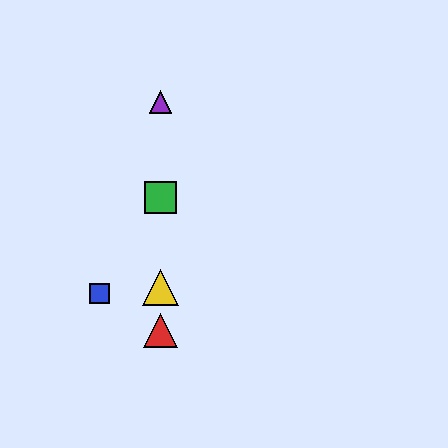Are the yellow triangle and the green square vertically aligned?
Yes, both are at x≈161.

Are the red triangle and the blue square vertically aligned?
No, the red triangle is at x≈161 and the blue square is at x≈99.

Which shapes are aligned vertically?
The red triangle, the green square, the yellow triangle, the purple triangle are aligned vertically.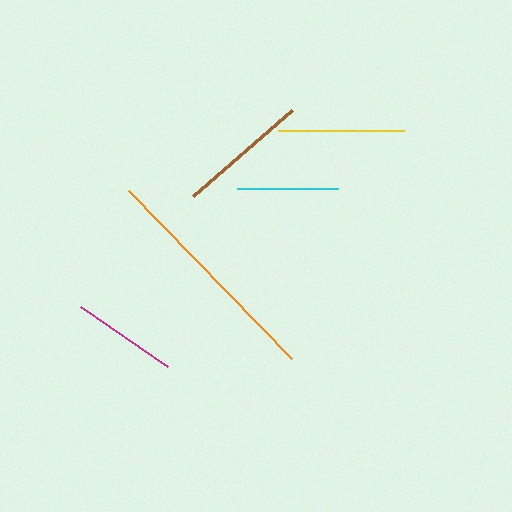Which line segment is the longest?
The orange line is the longest at approximately 235 pixels.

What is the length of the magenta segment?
The magenta segment is approximately 106 pixels long.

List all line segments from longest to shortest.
From longest to shortest: orange, brown, yellow, magenta, cyan.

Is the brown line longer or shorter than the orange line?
The orange line is longer than the brown line.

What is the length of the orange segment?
The orange segment is approximately 235 pixels long.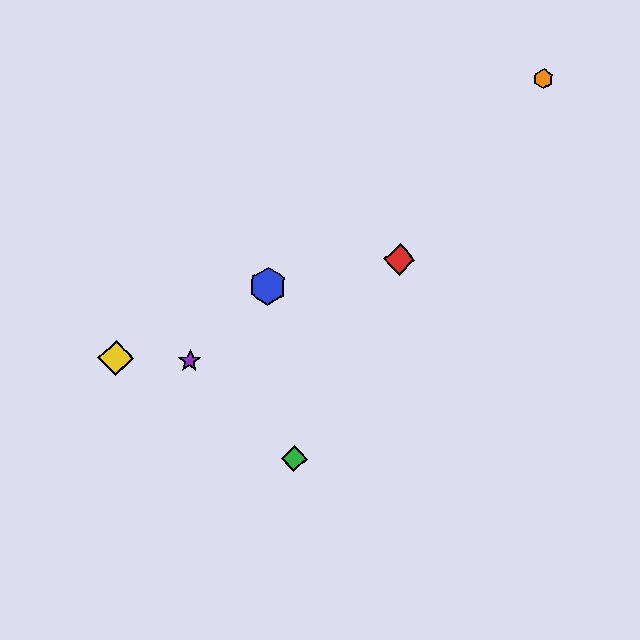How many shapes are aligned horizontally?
2 shapes (the yellow diamond, the purple star) are aligned horizontally.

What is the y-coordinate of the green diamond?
The green diamond is at y≈459.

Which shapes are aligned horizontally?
The yellow diamond, the purple star are aligned horizontally.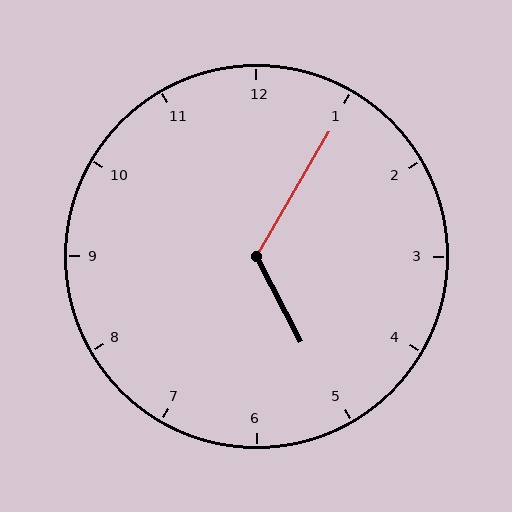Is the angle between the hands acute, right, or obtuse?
It is obtuse.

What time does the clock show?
5:05.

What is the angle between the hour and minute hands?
Approximately 122 degrees.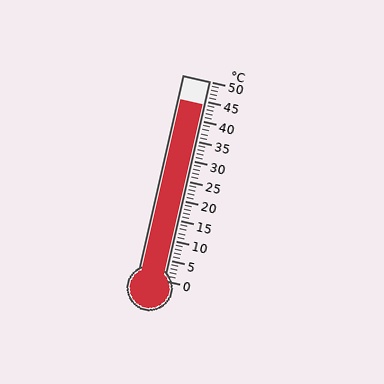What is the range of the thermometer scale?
The thermometer scale ranges from 0°C to 50°C.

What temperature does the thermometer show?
The thermometer shows approximately 44°C.